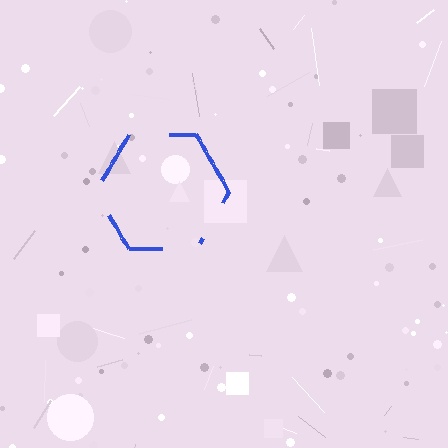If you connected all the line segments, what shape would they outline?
They would outline a hexagon.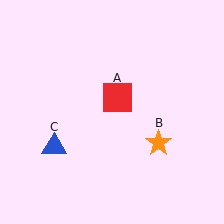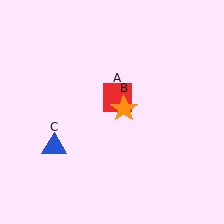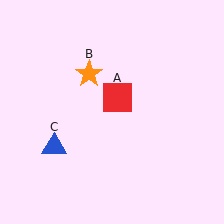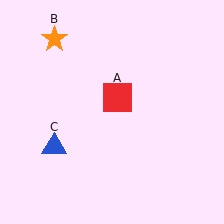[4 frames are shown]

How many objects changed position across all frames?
1 object changed position: orange star (object B).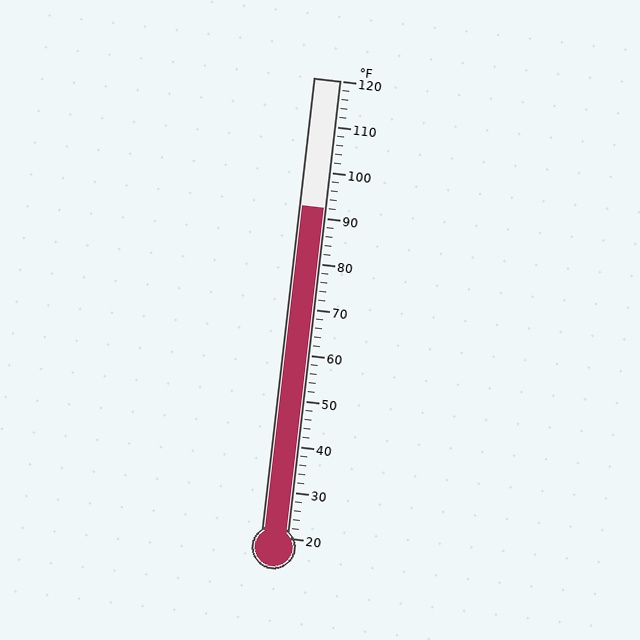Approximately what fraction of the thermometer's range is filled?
The thermometer is filled to approximately 70% of its range.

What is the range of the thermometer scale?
The thermometer scale ranges from 20°F to 120°F.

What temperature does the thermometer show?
The thermometer shows approximately 92°F.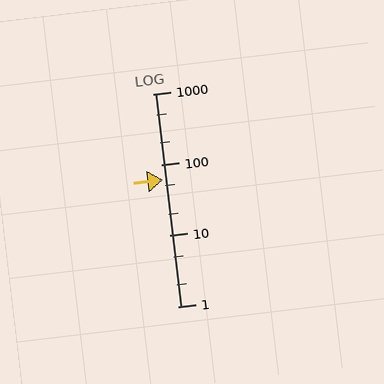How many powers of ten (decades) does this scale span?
The scale spans 3 decades, from 1 to 1000.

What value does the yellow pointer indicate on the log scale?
The pointer indicates approximately 61.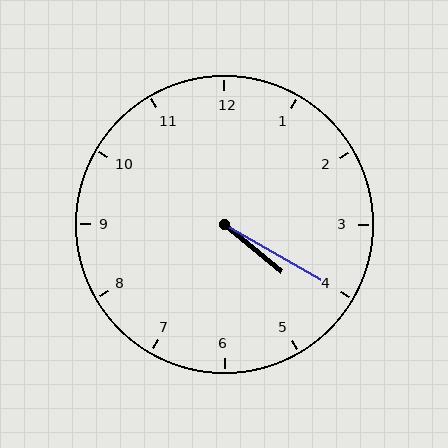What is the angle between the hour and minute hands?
Approximately 10 degrees.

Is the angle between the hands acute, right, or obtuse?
It is acute.